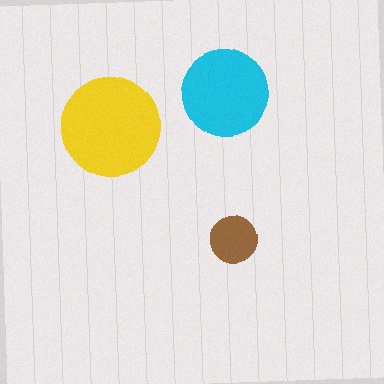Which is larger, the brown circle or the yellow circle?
The yellow one.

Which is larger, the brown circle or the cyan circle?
The cyan one.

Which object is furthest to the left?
The yellow circle is leftmost.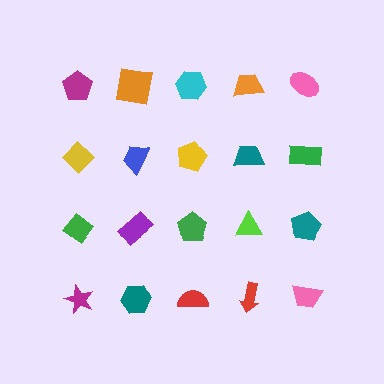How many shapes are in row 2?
5 shapes.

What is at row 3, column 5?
A teal pentagon.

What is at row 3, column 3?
A green pentagon.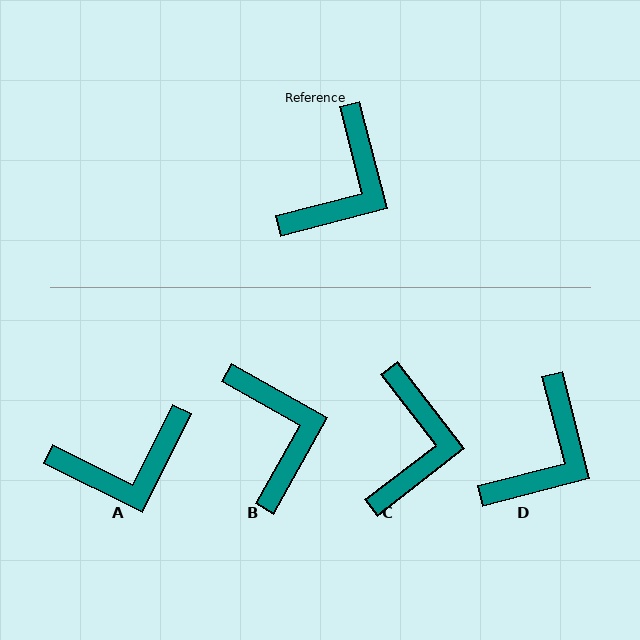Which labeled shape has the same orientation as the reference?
D.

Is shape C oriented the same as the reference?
No, it is off by about 23 degrees.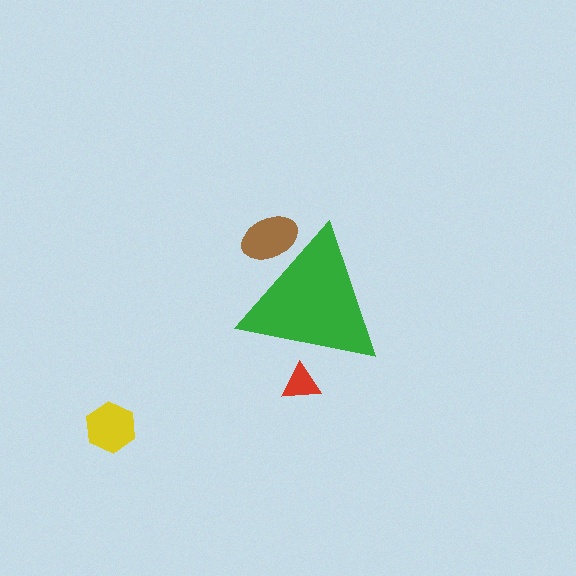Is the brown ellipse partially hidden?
Yes, the brown ellipse is partially hidden behind the green triangle.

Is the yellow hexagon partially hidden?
No, the yellow hexagon is fully visible.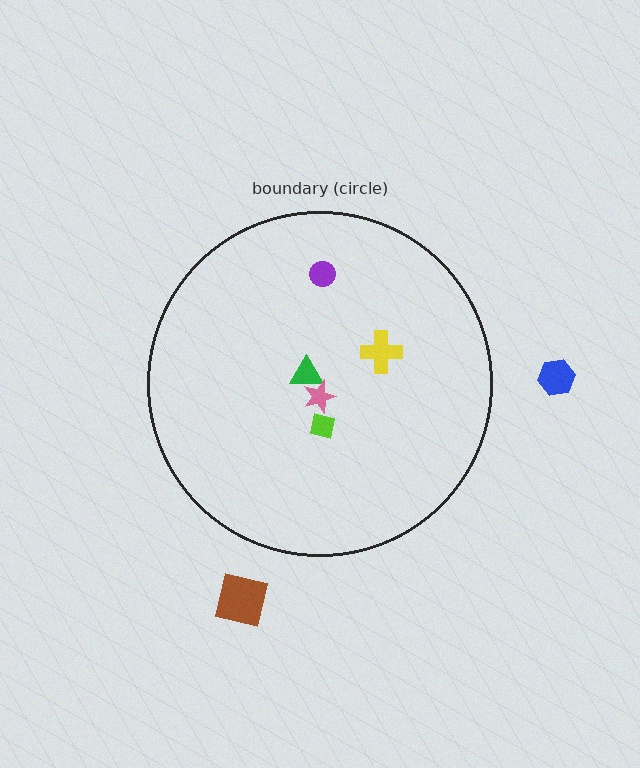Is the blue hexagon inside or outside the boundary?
Outside.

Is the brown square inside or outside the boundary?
Outside.